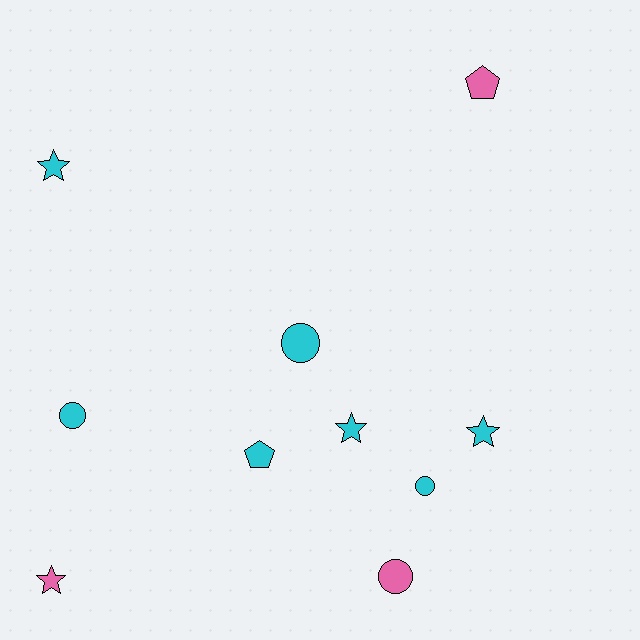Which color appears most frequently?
Cyan, with 7 objects.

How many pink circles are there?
There is 1 pink circle.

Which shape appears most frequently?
Star, with 4 objects.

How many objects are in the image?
There are 10 objects.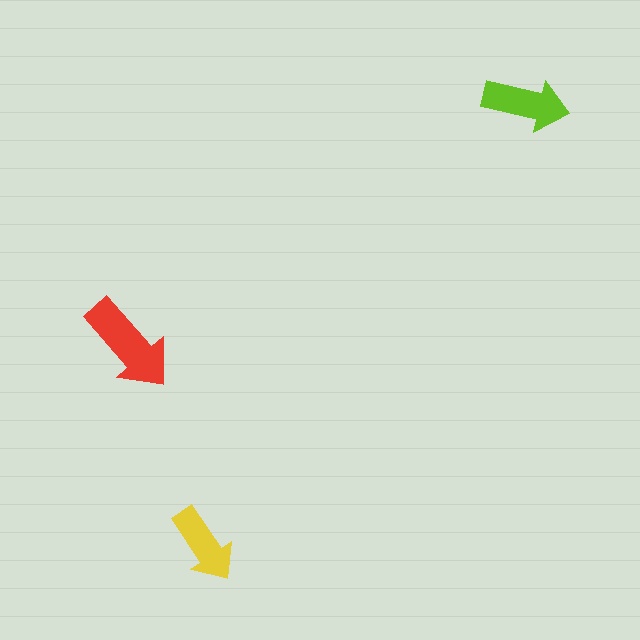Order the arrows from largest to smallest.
the red one, the lime one, the yellow one.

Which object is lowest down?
The yellow arrow is bottommost.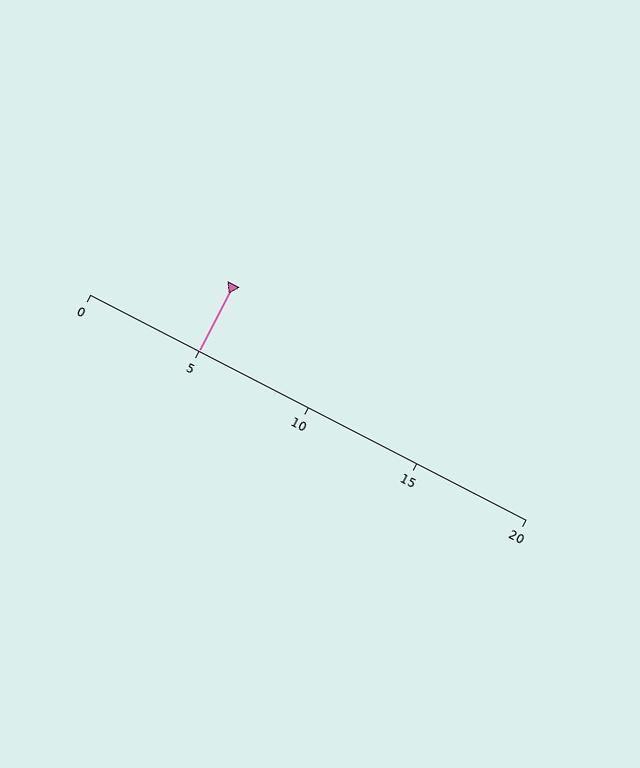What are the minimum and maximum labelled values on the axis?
The axis runs from 0 to 20.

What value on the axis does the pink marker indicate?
The marker indicates approximately 5.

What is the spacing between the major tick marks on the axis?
The major ticks are spaced 5 apart.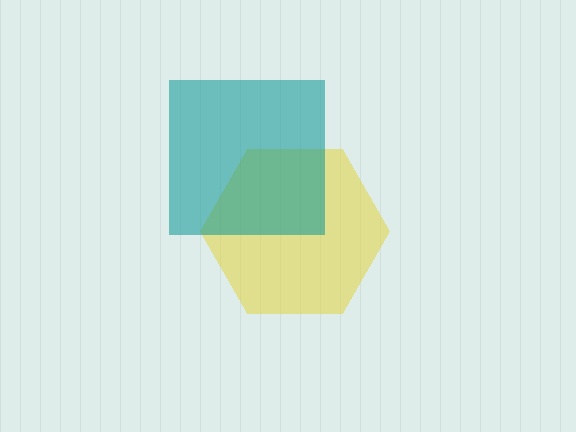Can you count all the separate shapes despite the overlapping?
Yes, there are 2 separate shapes.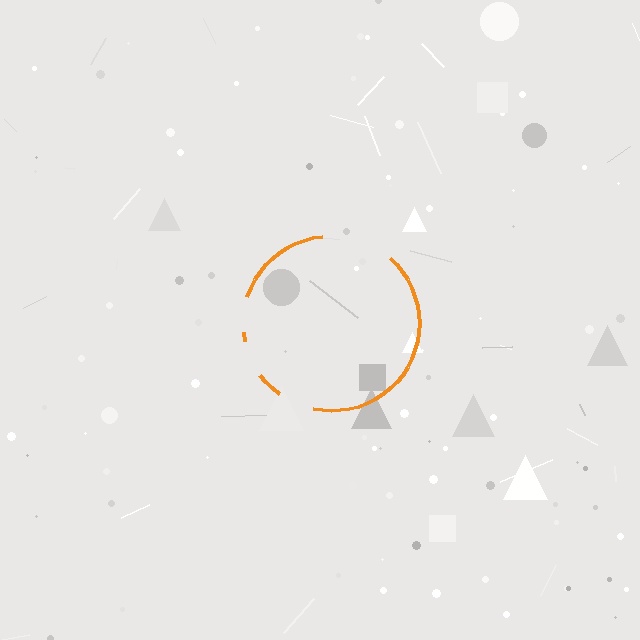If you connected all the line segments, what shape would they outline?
They would outline a circle.